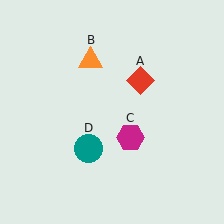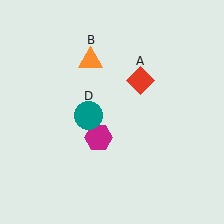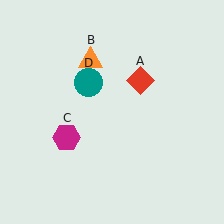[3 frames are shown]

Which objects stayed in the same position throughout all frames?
Red diamond (object A) and orange triangle (object B) remained stationary.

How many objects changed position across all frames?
2 objects changed position: magenta hexagon (object C), teal circle (object D).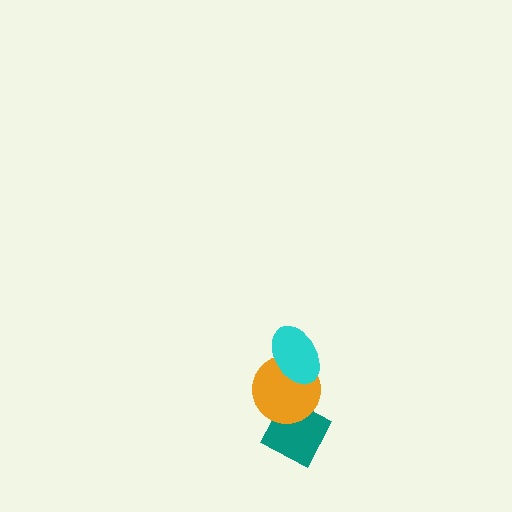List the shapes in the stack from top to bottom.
From top to bottom: the cyan ellipse, the orange circle, the teal diamond.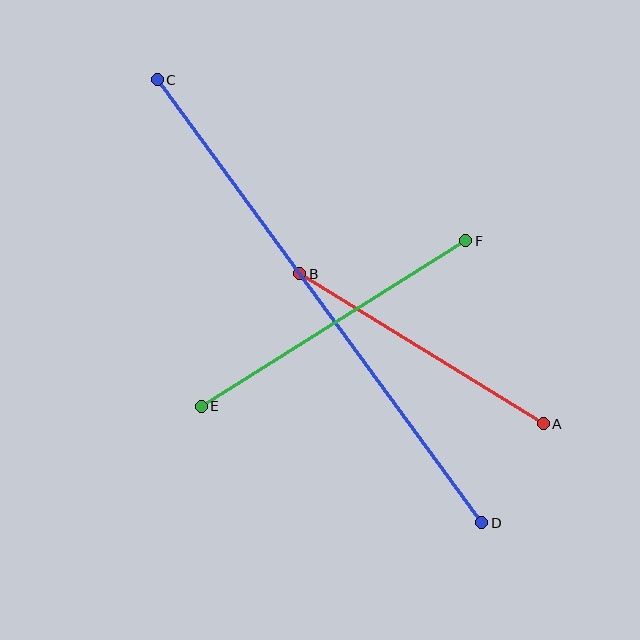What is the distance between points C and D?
The distance is approximately 549 pixels.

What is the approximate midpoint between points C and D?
The midpoint is at approximately (320, 301) pixels.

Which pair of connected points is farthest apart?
Points C and D are farthest apart.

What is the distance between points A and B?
The distance is approximately 286 pixels.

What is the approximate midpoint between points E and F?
The midpoint is at approximately (334, 323) pixels.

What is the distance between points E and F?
The distance is approximately 312 pixels.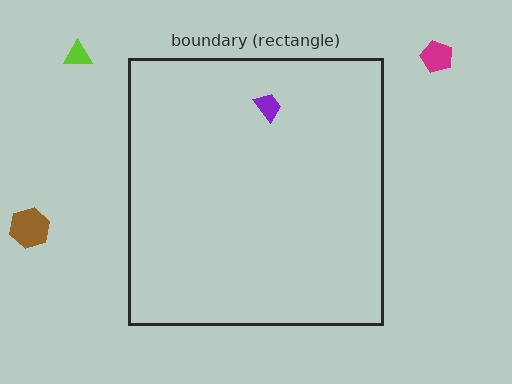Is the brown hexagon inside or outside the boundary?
Outside.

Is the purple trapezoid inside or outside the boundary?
Inside.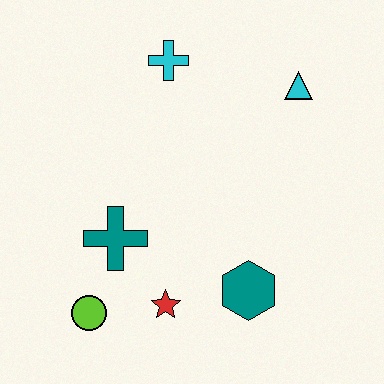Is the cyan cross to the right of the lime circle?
Yes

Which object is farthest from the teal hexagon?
The cyan cross is farthest from the teal hexagon.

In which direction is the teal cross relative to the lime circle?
The teal cross is above the lime circle.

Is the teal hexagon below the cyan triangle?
Yes